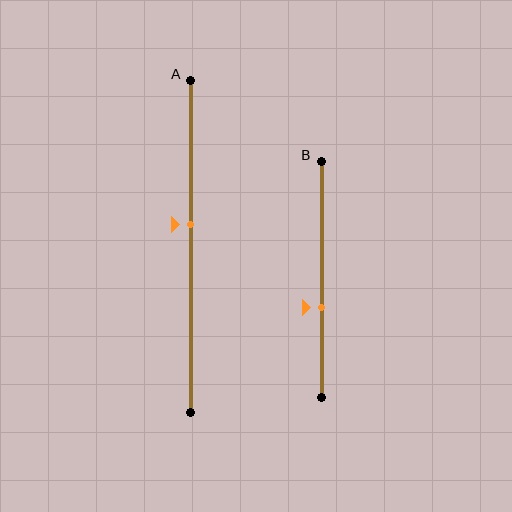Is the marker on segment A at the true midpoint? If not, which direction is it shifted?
No, the marker on segment A is shifted upward by about 7% of the segment length.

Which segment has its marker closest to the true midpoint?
Segment A has its marker closest to the true midpoint.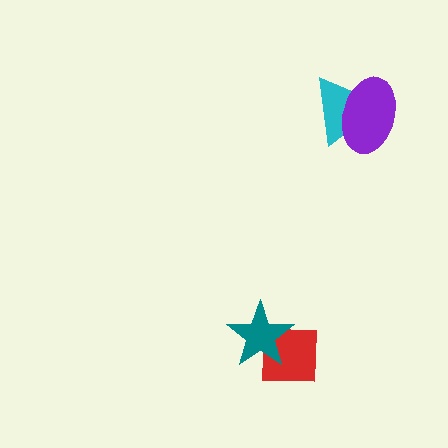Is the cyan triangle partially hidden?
Yes, it is partially covered by another shape.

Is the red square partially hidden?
Yes, it is partially covered by another shape.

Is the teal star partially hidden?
No, no other shape covers it.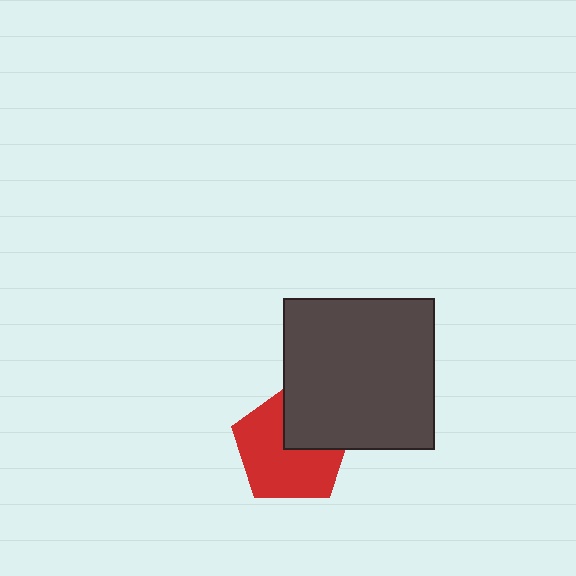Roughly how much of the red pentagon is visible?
Most of it is visible (roughly 67%).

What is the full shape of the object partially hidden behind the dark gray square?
The partially hidden object is a red pentagon.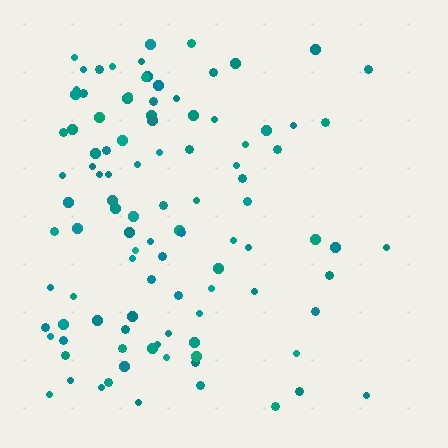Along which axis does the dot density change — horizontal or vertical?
Horizontal.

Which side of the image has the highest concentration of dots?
The left.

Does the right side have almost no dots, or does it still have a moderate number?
Still a moderate number, just noticeably fewer than the left.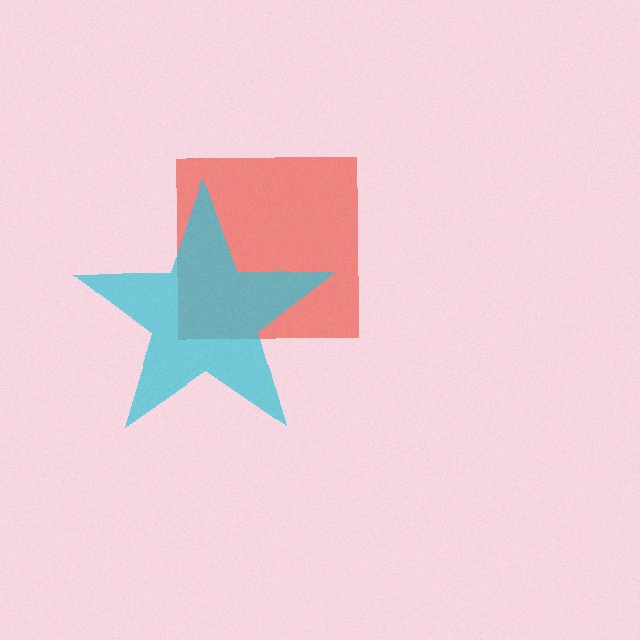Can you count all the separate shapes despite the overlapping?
Yes, there are 2 separate shapes.